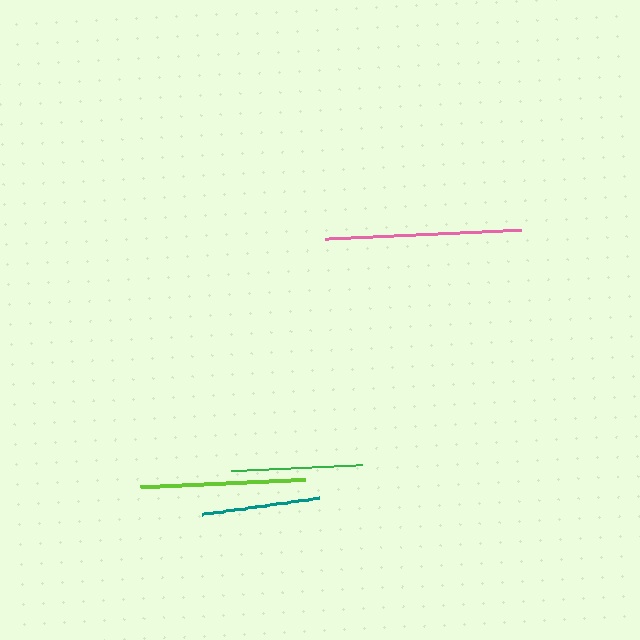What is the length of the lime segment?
The lime segment is approximately 165 pixels long.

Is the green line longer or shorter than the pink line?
The pink line is longer than the green line.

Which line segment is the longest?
The pink line is the longest at approximately 196 pixels.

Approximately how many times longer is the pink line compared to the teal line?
The pink line is approximately 1.7 times the length of the teal line.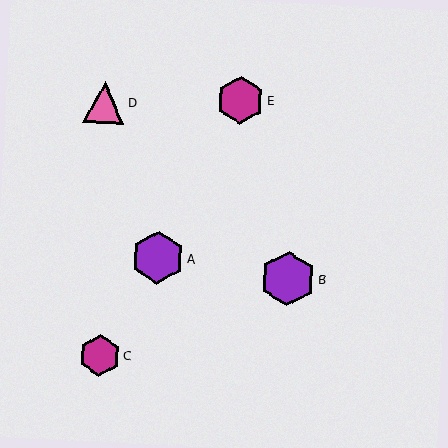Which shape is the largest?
The purple hexagon (labeled B) is the largest.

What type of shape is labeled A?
Shape A is a purple hexagon.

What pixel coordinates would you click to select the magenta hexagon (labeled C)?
Click at (100, 355) to select the magenta hexagon C.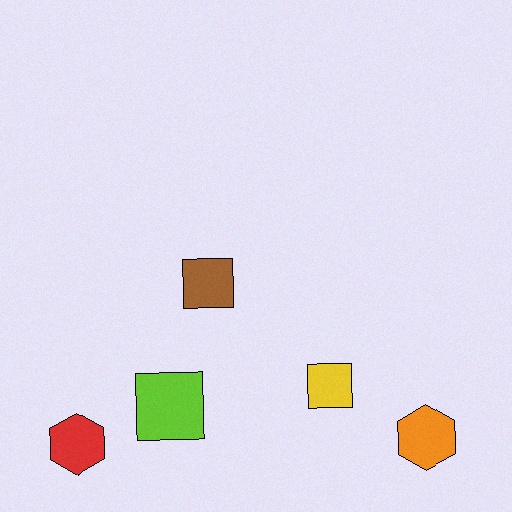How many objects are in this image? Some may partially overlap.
There are 5 objects.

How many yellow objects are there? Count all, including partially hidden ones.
There is 1 yellow object.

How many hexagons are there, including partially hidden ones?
There are 2 hexagons.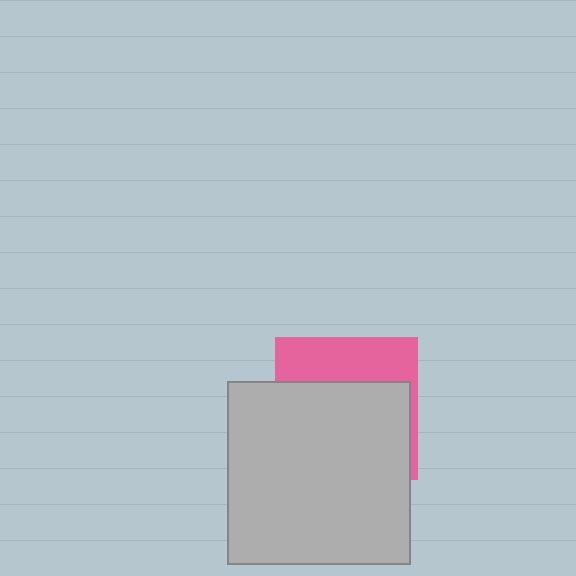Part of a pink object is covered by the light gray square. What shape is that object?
It is a square.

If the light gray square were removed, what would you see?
You would see the complete pink square.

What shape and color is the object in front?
The object in front is a light gray square.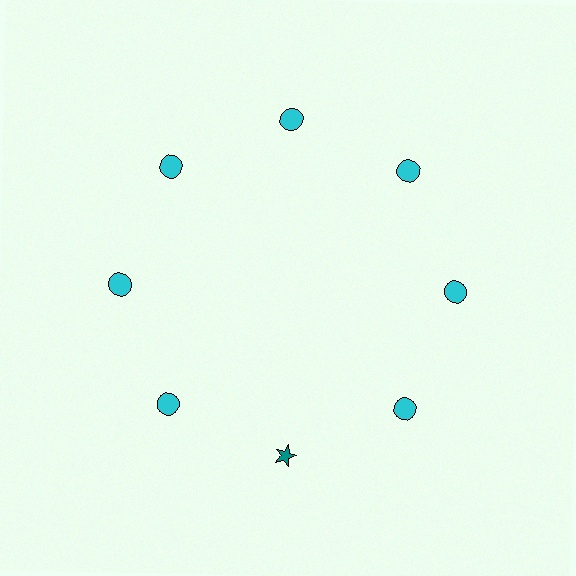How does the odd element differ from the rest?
It differs in both color (teal instead of cyan) and shape (star instead of circle).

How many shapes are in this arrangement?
There are 8 shapes arranged in a ring pattern.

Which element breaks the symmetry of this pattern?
The teal star at roughly the 6 o'clock position breaks the symmetry. All other shapes are cyan circles.